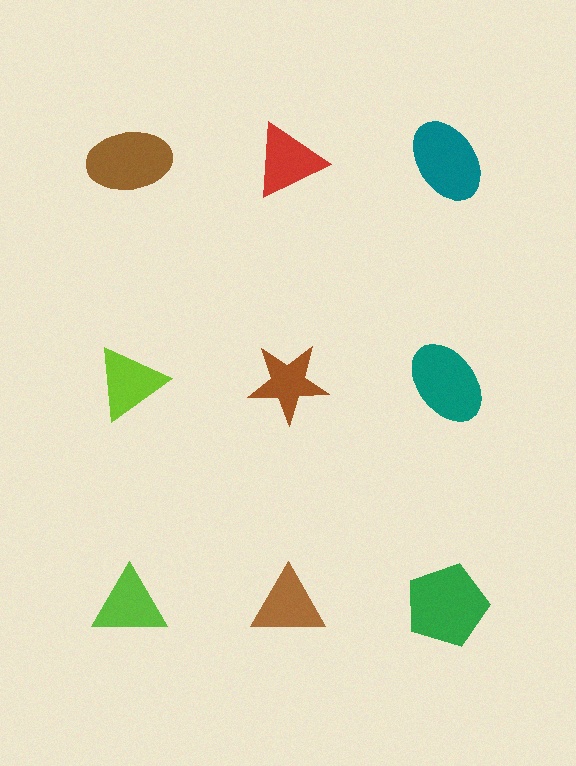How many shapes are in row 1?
3 shapes.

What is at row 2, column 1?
A lime triangle.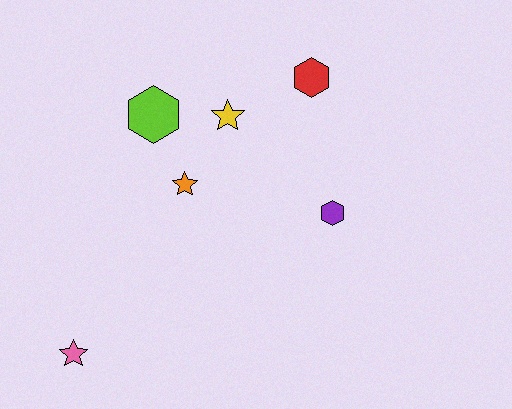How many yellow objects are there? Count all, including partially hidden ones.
There is 1 yellow object.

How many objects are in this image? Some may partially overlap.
There are 6 objects.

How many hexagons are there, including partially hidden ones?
There are 3 hexagons.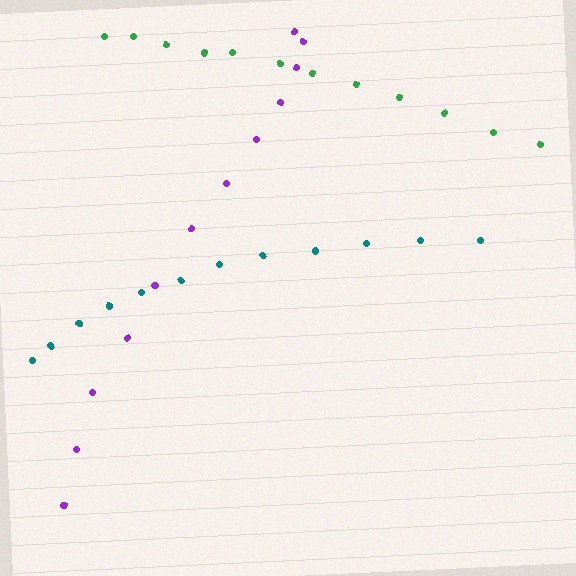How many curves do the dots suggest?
There are 3 distinct paths.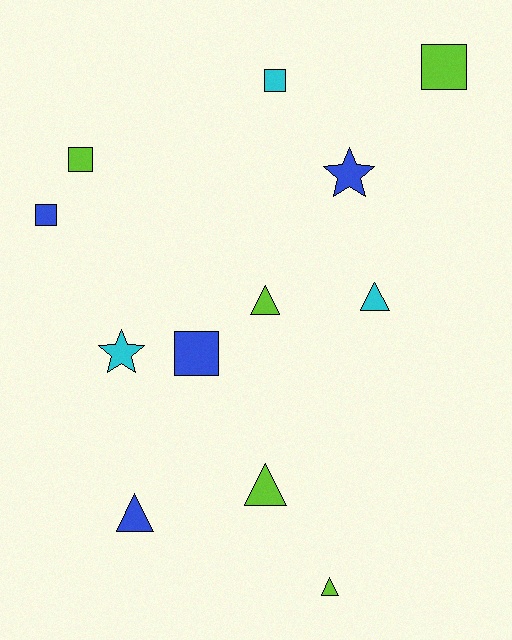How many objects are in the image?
There are 12 objects.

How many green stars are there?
There are no green stars.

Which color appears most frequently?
Lime, with 5 objects.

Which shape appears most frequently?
Triangle, with 5 objects.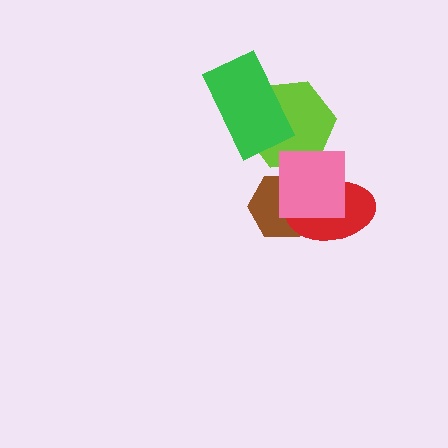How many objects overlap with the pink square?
3 objects overlap with the pink square.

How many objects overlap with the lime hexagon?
2 objects overlap with the lime hexagon.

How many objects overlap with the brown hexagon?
2 objects overlap with the brown hexagon.